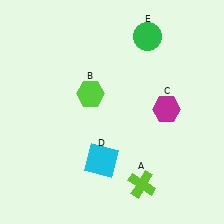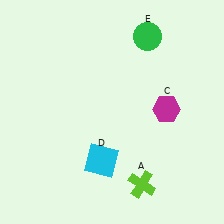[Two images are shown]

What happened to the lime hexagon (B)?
The lime hexagon (B) was removed in Image 2. It was in the top-left area of Image 1.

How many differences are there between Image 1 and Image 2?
There is 1 difference between the two images.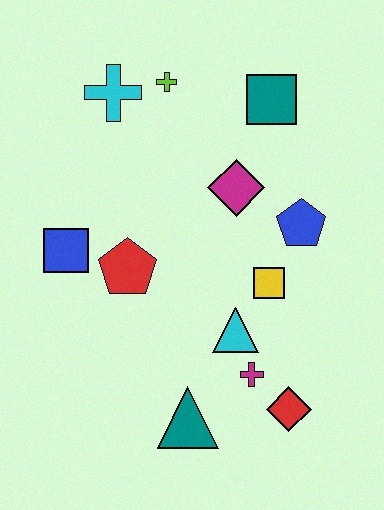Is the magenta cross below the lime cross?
Yes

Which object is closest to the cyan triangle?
The magenta cross is closest to the cyan triangle.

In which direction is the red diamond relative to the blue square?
The red diamond is to the right of the blue square.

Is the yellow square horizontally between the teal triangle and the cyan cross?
No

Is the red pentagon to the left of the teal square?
Yes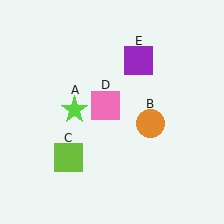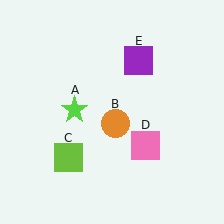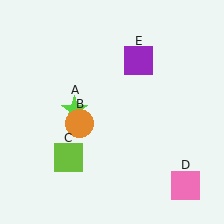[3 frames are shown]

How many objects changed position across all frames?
2 objects changed position: orange circle (object B), pink square (object D).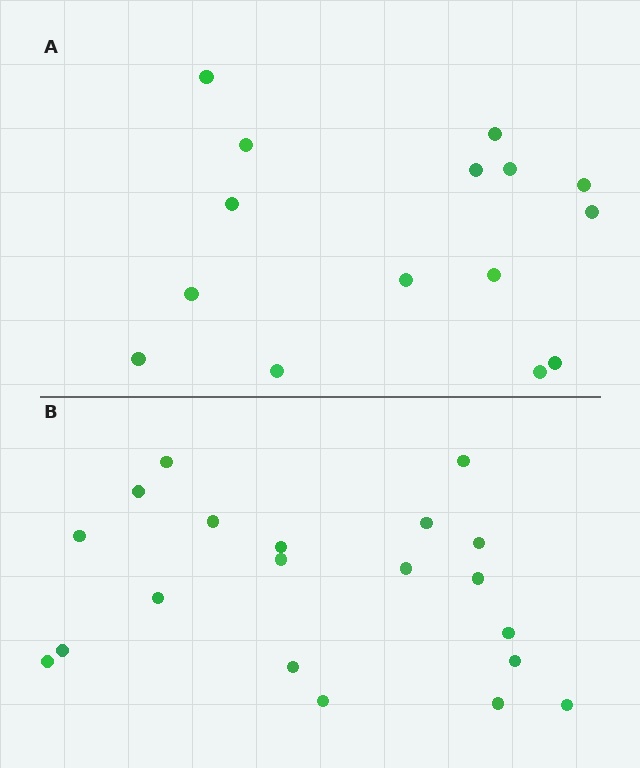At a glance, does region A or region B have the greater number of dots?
Region B (the bottom region) has more dots.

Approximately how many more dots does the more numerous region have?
Region B has about 5 more dots than region A.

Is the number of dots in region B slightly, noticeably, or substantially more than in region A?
Region B has noticeably more, but not dramatically so. The ratio is roughly 1.3 to 1.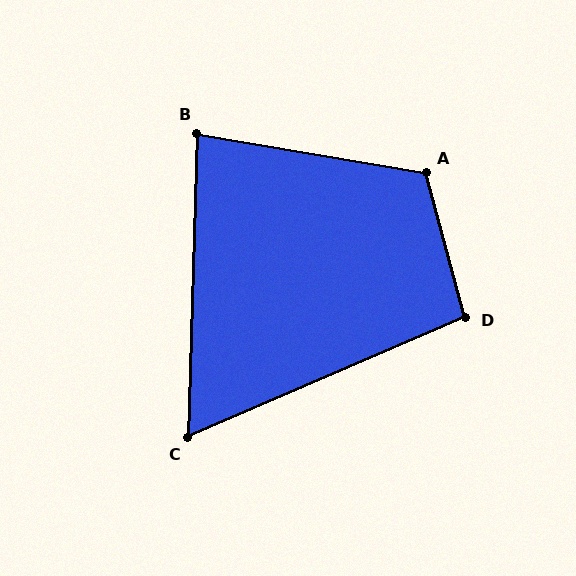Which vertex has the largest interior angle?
A, at approximately 115 degrees.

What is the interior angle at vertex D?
Approximately 98 degrees (obtuse).